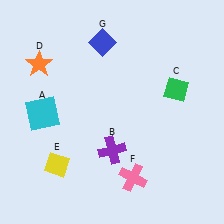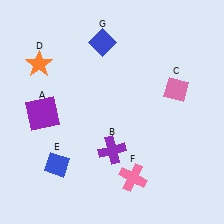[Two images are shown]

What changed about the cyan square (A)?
In Image 1, A is cyan. In Image 2, it changed to purple.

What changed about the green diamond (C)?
In Image 1, C is green. In Image 2, it changed to pink.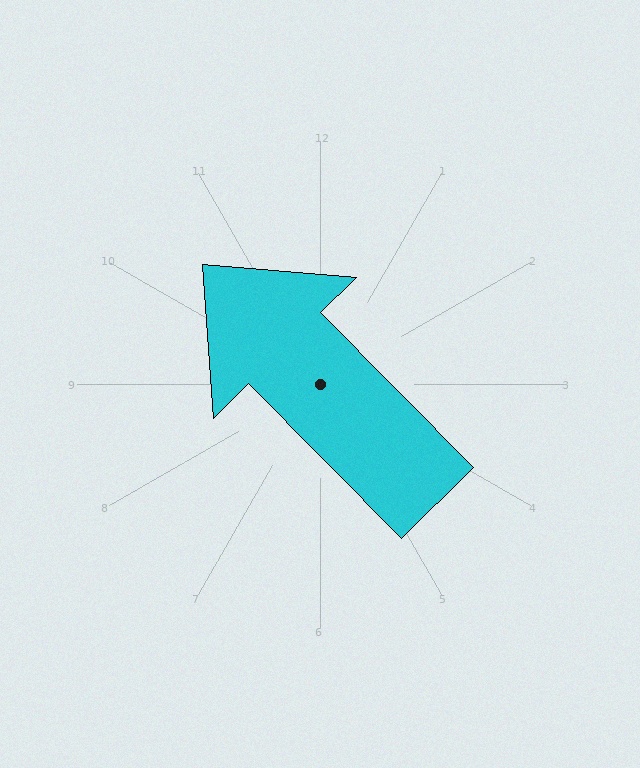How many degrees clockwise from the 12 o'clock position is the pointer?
Approximately 315 degrees.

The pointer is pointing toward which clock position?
Roughly 11 o'clock.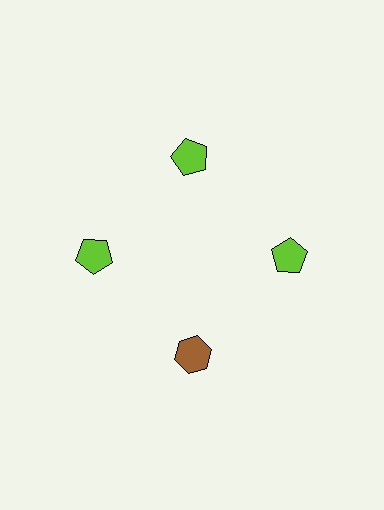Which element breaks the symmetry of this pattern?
The brown hexagon at roughly the 6 o'clock position breaks the symmetry. All other shapes are lime pentagons.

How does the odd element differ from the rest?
It differs in both color (brown instead of lime) and shape (hexagon instead of pentagon).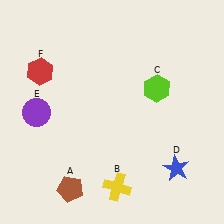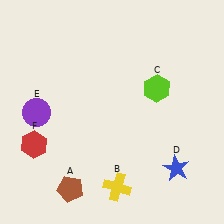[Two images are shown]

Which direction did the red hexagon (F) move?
The red hexagon (F) moved down.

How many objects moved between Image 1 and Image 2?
1 object moved between the two images.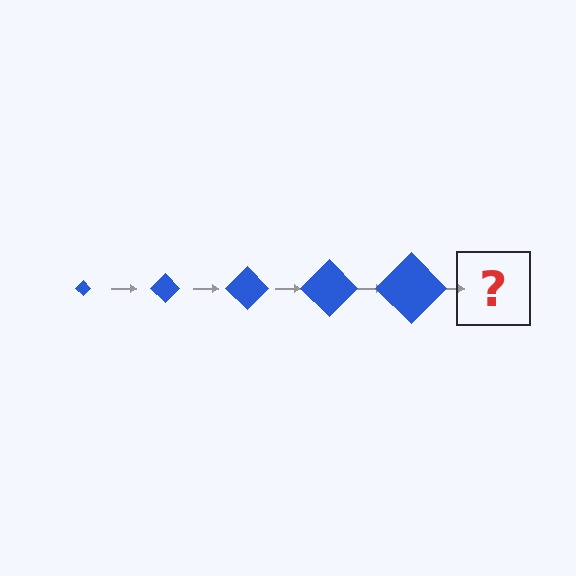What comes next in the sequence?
The next element should be a blue diamond, larger than the previous one.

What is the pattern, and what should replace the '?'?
The pattern is that the diamond gets progressively larger each step. The '?' should be a blue diamond, larger than the previous one.